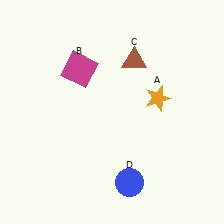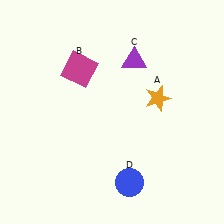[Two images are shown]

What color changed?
The triangle (C) changed from brown in Image 1 to purple in Image 2.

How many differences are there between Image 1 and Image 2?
There is 1 difference between the two images.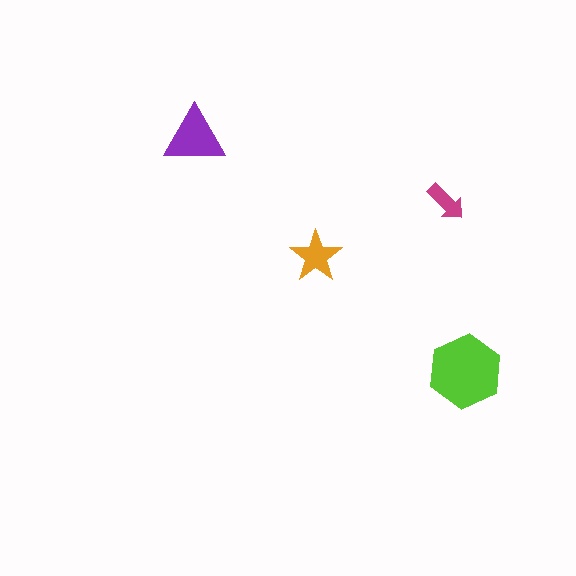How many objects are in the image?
There are 4 objects in the image.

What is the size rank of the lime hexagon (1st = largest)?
1st.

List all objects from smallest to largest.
The magenta arrow, the orange star, the purple triangle, the lime hexagon.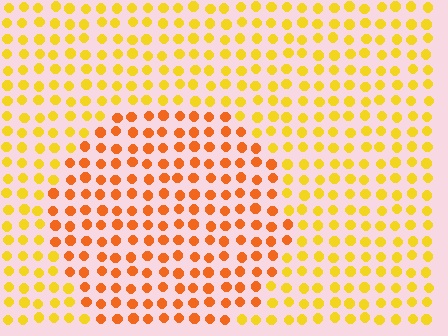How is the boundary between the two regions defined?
The boundary is defined purely by a slight shift in hue (about 31 degrees). Spacing, size, and orientation are identical on both sides.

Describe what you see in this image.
The image is filled with small yellow elements in a uniform arrangement. A circle-shaped region is visible where the elements are tinted to a slightly different hue, forming a subtle color boundary.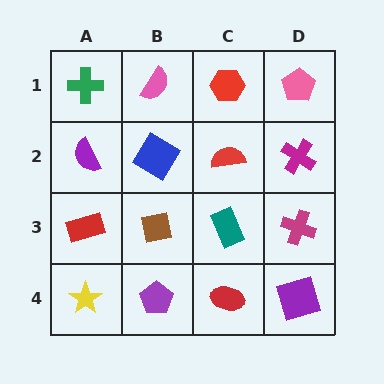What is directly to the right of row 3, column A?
A brown square.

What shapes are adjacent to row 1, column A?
A purple semicircle (row 2, column A), a pink semicircle (row 1, column B).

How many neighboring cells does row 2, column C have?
4.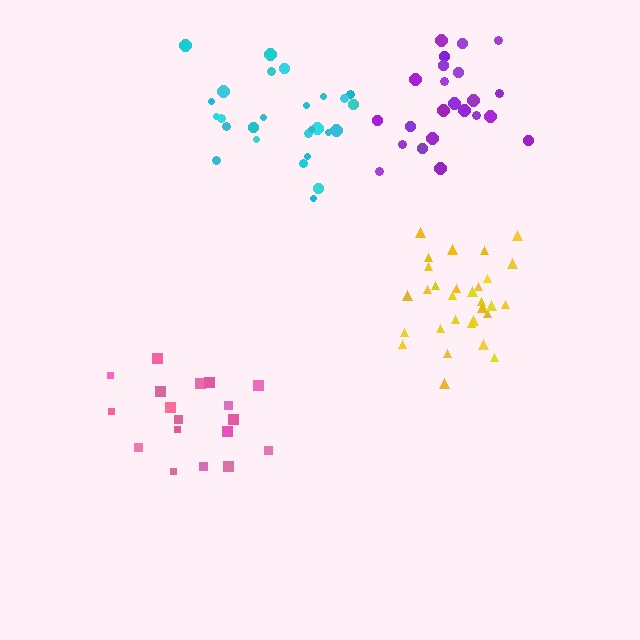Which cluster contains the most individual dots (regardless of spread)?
Yellow (30).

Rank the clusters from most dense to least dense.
cyan, yellow, purple, pink.